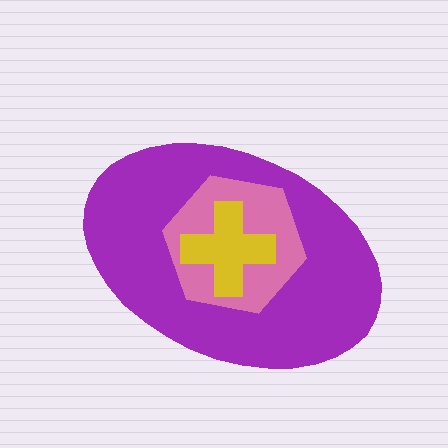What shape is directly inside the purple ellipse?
The pink hexagon.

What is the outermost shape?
The purple ellipse.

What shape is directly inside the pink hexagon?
The yellow cross.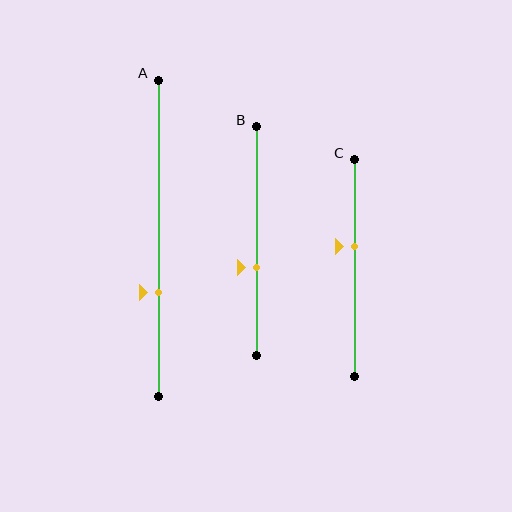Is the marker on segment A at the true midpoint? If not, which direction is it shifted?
No, the marker on segment A is shifted downward by about 17% of the segment length.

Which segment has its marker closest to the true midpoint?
Segment C has its marker closest to the true midpoint.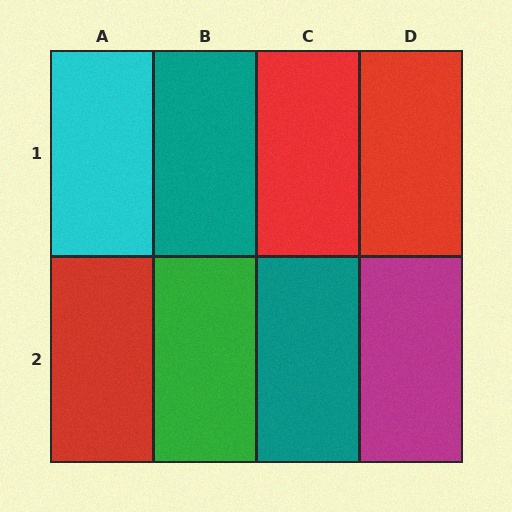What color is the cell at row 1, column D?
Red.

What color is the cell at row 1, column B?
Teal.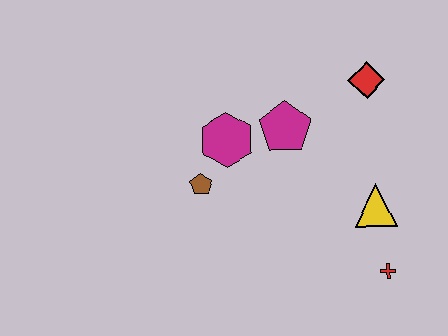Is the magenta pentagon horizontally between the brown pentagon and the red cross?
Yes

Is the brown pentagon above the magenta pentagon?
No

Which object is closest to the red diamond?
The magenta pentagon is closest to the red diamond.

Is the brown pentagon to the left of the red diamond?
Yes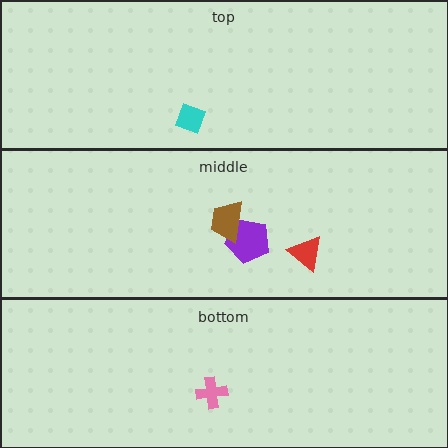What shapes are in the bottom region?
The pink cross.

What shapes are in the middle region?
The red triangle, the purple pentagon, the brown trapezoid.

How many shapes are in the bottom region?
1.